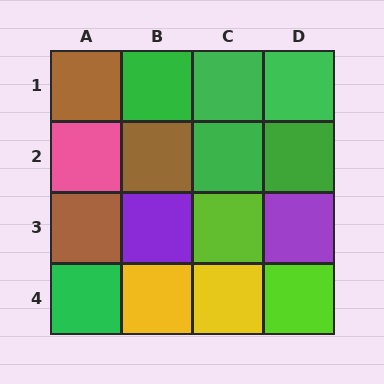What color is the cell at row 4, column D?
Lime.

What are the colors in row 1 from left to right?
Brown, green, green, green.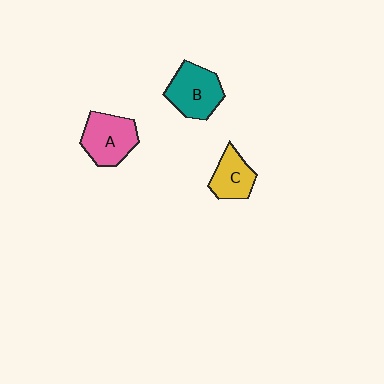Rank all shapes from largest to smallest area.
From largest to smallest: A (pink), B (teal), C (yellow).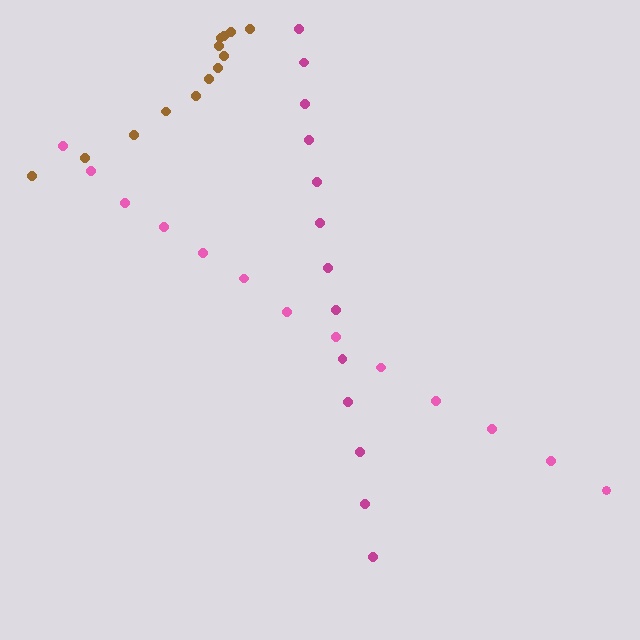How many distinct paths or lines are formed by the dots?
There are 3 distinct paths.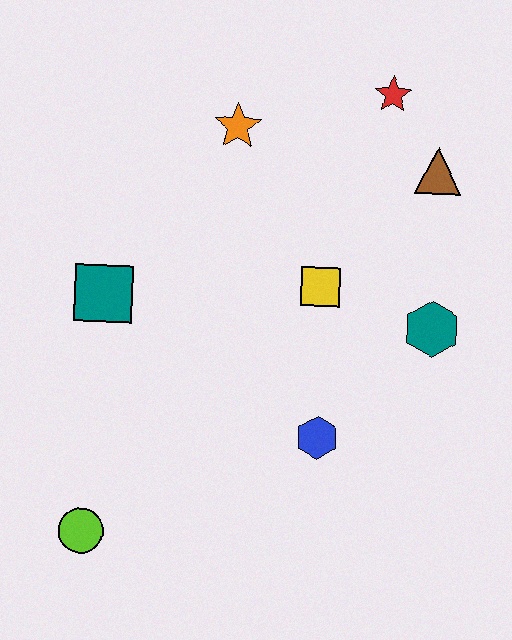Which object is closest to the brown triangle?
The red star is closest to the brown triangle.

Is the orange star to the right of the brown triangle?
No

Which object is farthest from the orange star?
The lime circle is farthest from the orange star.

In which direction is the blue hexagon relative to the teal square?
The blue hexagon is to the right of the teal square.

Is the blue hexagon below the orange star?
Yes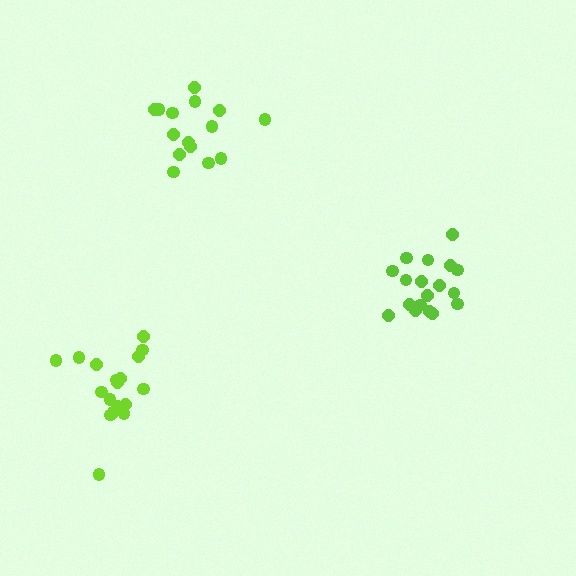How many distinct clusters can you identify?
There are 3 distinct clusters.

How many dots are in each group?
Group 1: 18 dots, Group 2: 18 dots, Group 3: 15 dots (51 total).